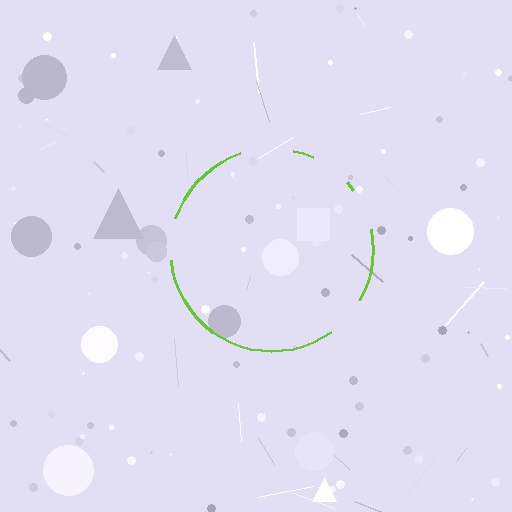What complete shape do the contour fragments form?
The contour fragments form a circle.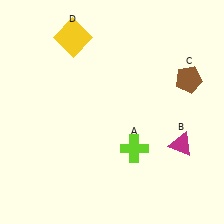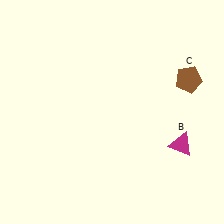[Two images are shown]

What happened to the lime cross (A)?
The lime cross (A) was removed in Image 2. It was in the bottom-right area of Image 1.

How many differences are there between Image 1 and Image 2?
There are 2 differences between the two images.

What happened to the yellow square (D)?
The yellow square (D) was removed in Image 2. It was in the top-left area of Image 1.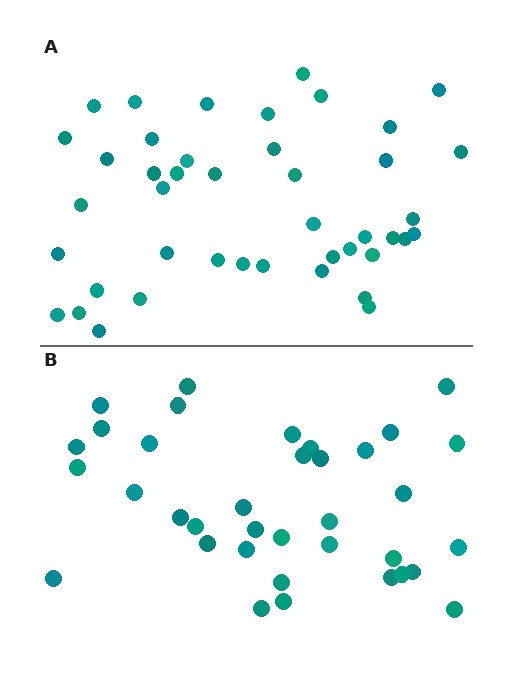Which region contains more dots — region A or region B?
Region A (the top region) has more dots.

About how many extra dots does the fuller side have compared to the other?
Region A has roughly 8 or so more dots than region B.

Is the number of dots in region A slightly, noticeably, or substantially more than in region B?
Region A has only slightly more — the two regions are fairly close. The ratio is roughly 1.2 to 1.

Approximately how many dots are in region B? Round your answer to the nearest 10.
About 40 dots. (The exact count is 36, which rounds to 40.)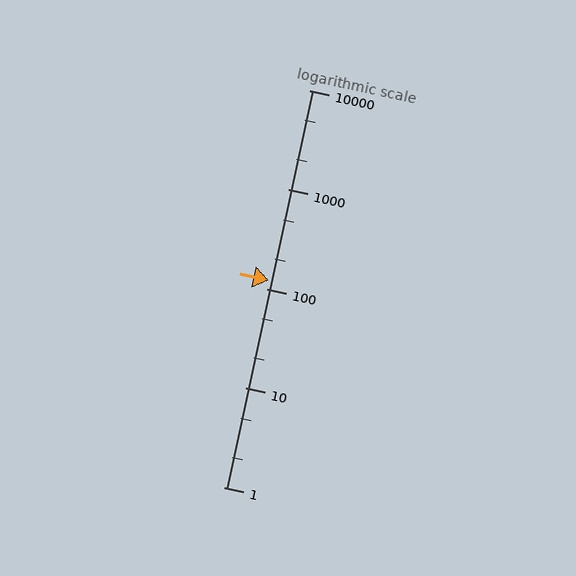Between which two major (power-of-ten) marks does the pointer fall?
The pointer is between 100 and 1000.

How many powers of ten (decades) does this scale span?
The scale spans 4 decades, from 1 to 10000.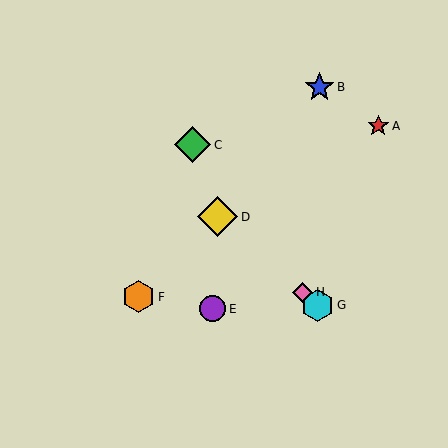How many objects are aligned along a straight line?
3 objects (D, G, H) are aligned along a straight line.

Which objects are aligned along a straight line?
Objects D, G, H are aligned along a straight line.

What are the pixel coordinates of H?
Object H is at (303, 292).